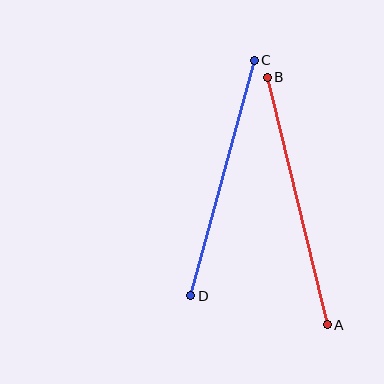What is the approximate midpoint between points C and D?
The midpoint is at approximately (223, 178) pixels.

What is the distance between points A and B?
The distance is approximately 255 pixels.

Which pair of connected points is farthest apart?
Points A and B are farthest apart.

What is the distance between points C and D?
The distance is approximately 244 pixels.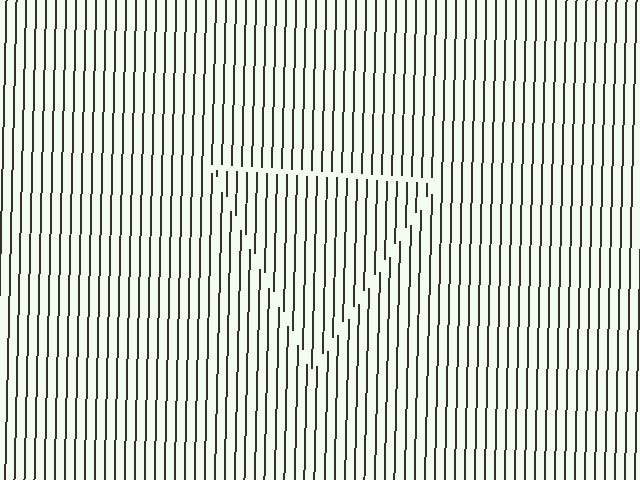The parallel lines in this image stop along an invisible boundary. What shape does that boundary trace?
An illusory triangle. The interior of the shape contains the same grating, shifted by half a period — the contour is defined by the phase discontinuity where line-ends from the inner and outer gratings abut.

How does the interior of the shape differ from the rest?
The interior of the shape contains the same grating, shifted by half a period — the contour is defined by the phase discontinuity where line-ends from the inner and outer gratings abut.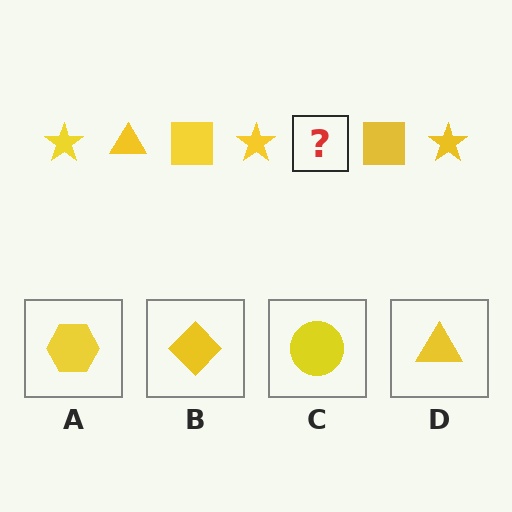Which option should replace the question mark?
Option D.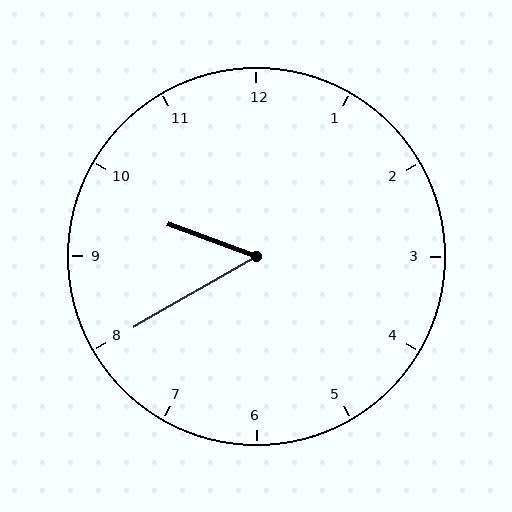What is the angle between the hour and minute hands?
Approximately 50 degrees.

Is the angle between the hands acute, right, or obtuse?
It is acute.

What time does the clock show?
9:40.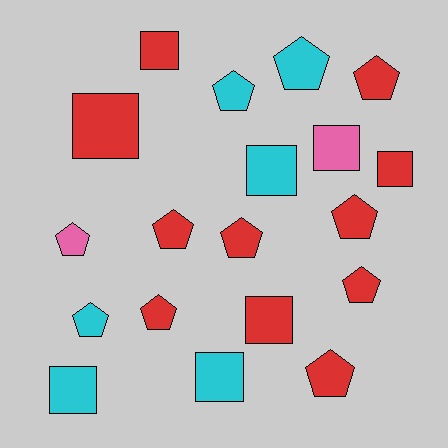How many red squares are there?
There are 4 red squares.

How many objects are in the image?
There are 19 objects.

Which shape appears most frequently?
Pentagon, with 11 objects.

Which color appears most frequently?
Red, with 11 objects.